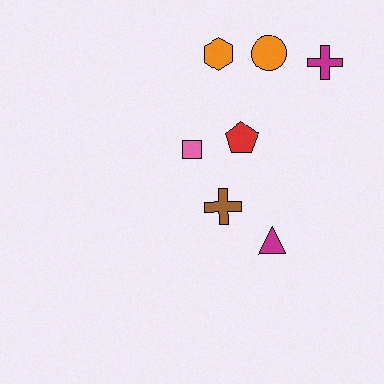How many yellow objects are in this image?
There are no yellow objects.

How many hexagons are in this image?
There is 1 hexagon.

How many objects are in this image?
There are 7 objects.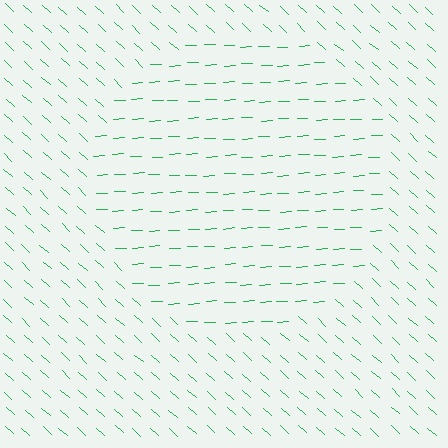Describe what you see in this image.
The image is filled with small green line segments. A circle region in the image has lines oriented differently from the surrounding lines, creating a visible texture boundary.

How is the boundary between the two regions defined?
The boundary is defined purely by a change in line orientation (approximately 45 degrees difference). All lines are the same color and thickness.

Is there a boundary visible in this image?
Yes, there is a texture boundary formed by a change in line orientation.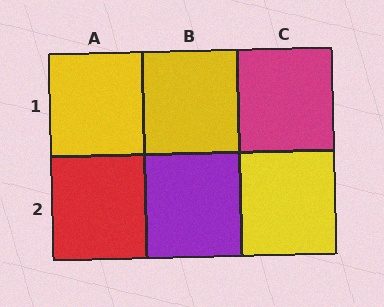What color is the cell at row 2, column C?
Yellow.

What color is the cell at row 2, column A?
Red.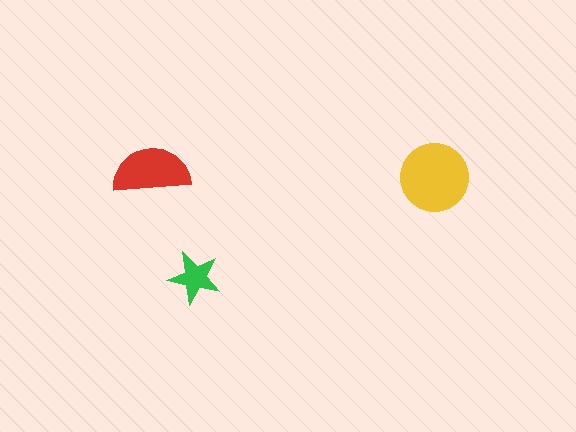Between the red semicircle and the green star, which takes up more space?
The red semicircle.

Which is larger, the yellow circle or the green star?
The yellow circle.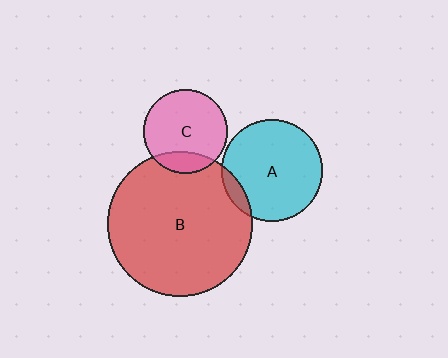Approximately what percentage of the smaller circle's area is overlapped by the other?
Approximately 10%.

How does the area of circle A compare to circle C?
Approximately 1.5 times.